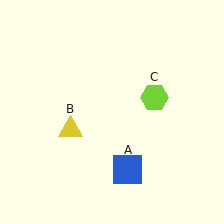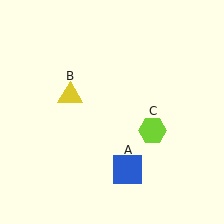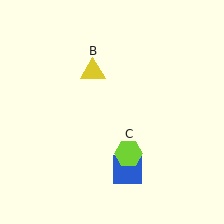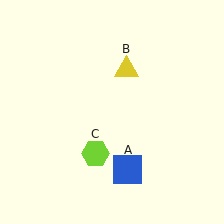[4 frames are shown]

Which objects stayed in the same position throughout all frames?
Blue square (object A) remained stationary.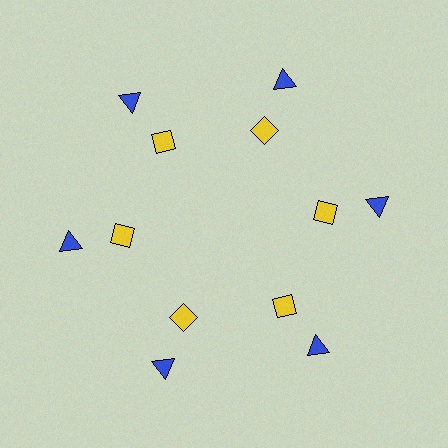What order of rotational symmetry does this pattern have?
This pattern has 6-fold rotational symmetry.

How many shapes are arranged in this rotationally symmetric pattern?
There are 12 shapes, arranged in 6 groups of 2.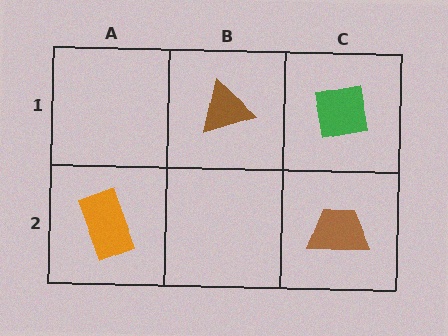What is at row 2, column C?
A brown trapezoid.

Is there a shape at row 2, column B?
No, that cell is empty.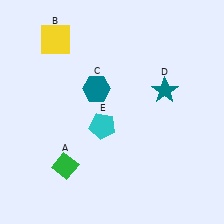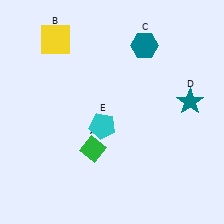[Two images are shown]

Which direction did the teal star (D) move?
The teal star (D) moved right.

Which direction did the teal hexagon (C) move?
The teal hexagon (C) moved right.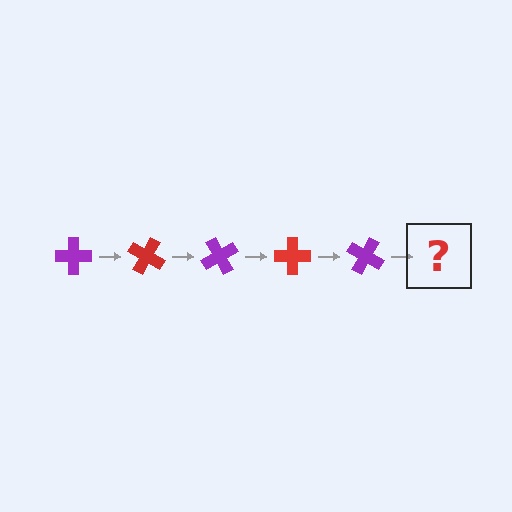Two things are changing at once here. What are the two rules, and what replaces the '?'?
The two rules are that it rotates 30 degrees each step and the color cycles through purple and red. The '?' should be a red cross, rotated 150 degrees from the start.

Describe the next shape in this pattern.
It should be a red cross, rotated 150 degrees from the start.